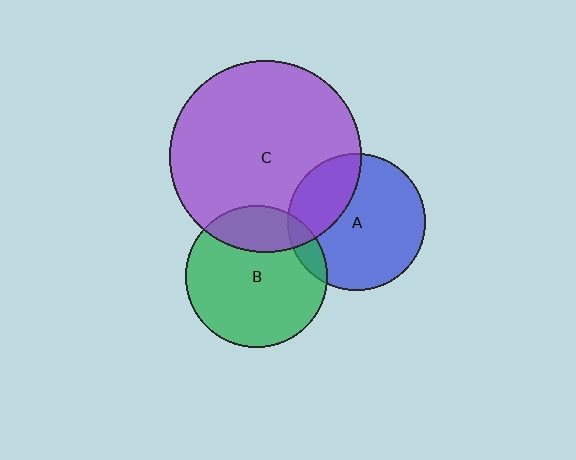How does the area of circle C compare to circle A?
Approximately 1.9 times.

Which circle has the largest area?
Circle C (purple).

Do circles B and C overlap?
Yes.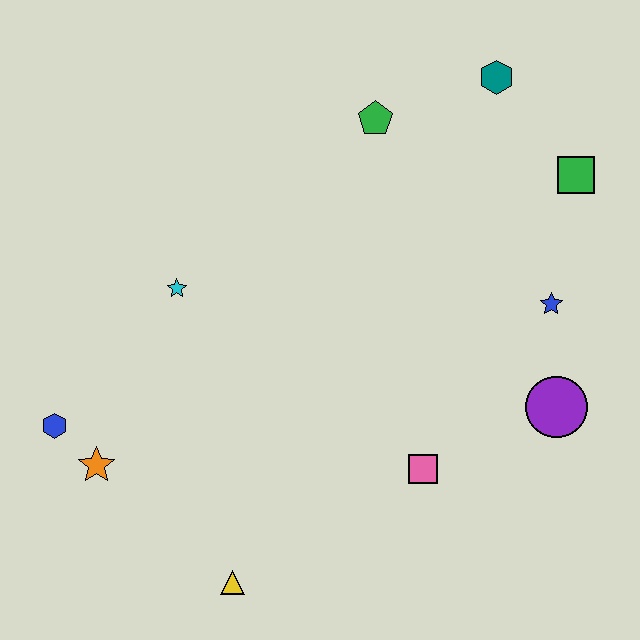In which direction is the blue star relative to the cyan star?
The blue star is to the right of the cyan star.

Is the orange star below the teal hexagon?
Yes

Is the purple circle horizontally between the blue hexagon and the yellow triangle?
No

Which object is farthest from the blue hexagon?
The green square is farthest from the blue hexagon.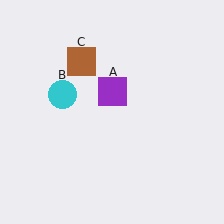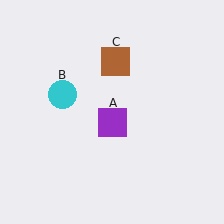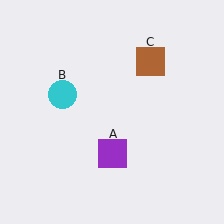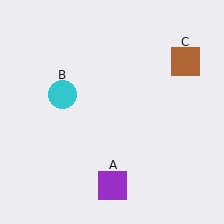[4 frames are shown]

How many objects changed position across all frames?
2 objects changed position: purple square (object A), brown square (object C).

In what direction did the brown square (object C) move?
The brown square (object C) moved right.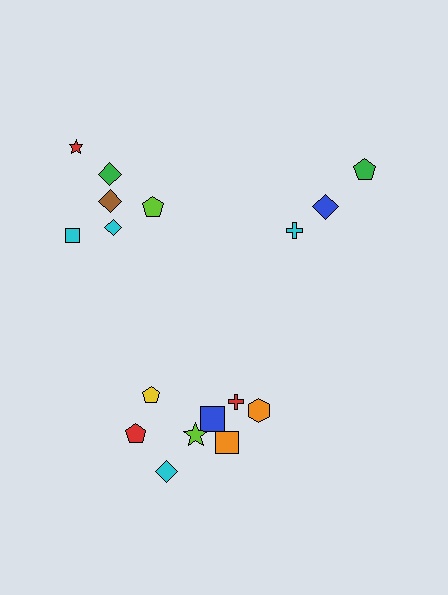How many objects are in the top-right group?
There are 3 objects.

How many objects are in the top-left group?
There are 6 objects.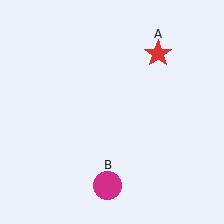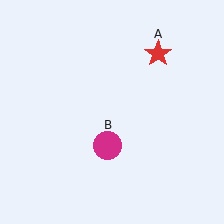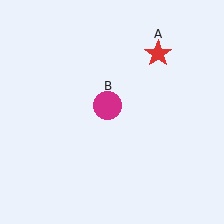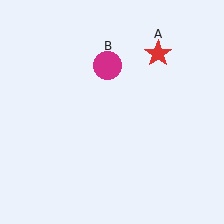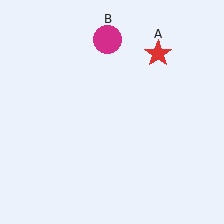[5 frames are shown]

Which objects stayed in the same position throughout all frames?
Red star (object A) remained stationary.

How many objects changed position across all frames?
1 object changed position: magenta circle (object B).